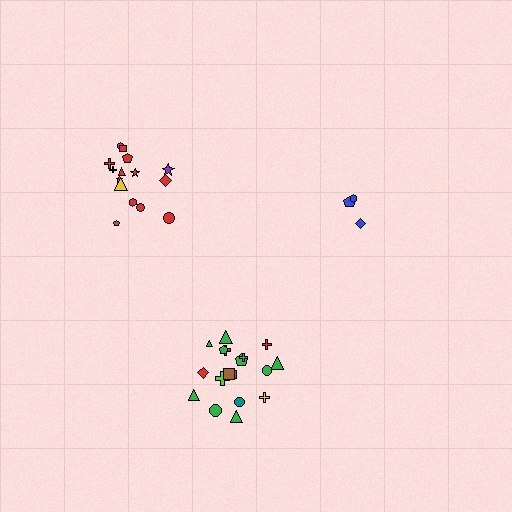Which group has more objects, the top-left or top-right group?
The top-left group.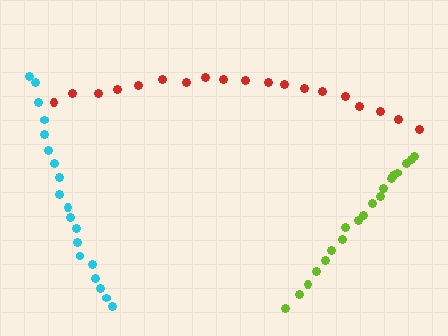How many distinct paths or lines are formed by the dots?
There are 3 distinct paths.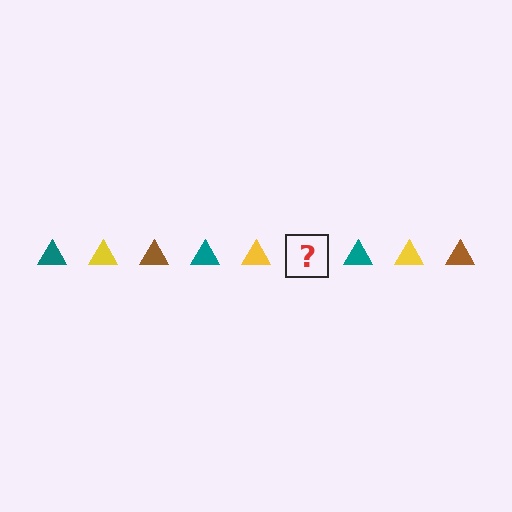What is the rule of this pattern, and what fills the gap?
The rule is that the pattern cycles through teal, yellow, brown triangles. The gap should be filled with a brown triangle.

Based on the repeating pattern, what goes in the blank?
The blank should be a brown triangle.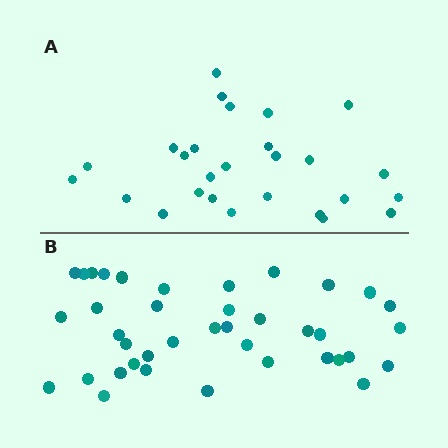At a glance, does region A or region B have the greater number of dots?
Region B (the bottom region) has more dots.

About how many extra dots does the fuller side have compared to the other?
Region B has roughly 12 or so more dots than region A.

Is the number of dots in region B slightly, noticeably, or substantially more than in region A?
Region B has noticeably more, but not dramatically so. The ratio is roughly 1.4 to 1.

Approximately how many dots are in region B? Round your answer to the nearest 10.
About 40 dots. (The exact count is 39, which rounds to 40.)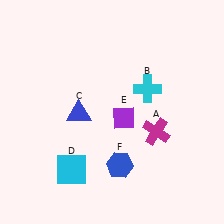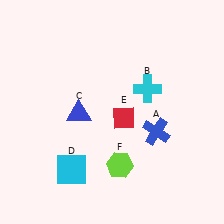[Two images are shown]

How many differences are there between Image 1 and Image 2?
There are 3 differences between the two images.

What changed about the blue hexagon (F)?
In Image 1, F is blue. In Image 2, it changed to lime.